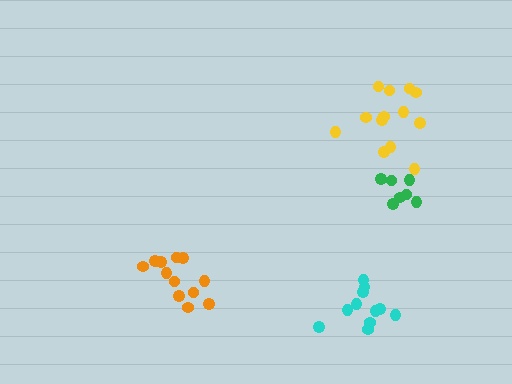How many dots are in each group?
Group 1: 7 dots, Group 2: 12 dots, Group 3: 13 dots, Group 4: 12 dots (44 total).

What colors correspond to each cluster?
The clusters are colored: green, orange, yellow, cyan.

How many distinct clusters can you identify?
There are 4 distinct clusters.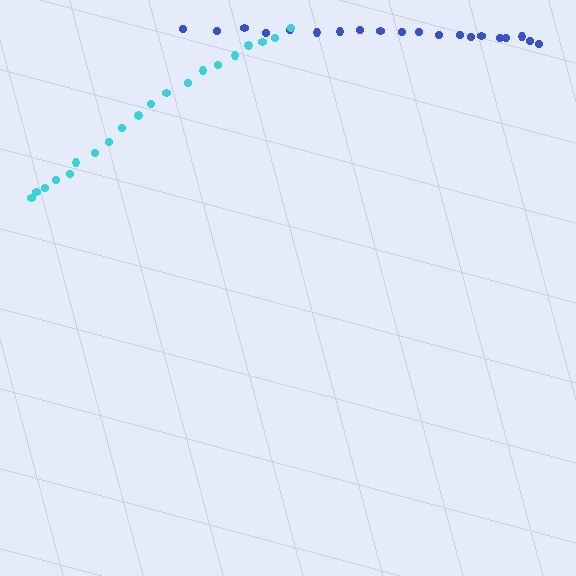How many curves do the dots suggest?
There are 2 distinct paths.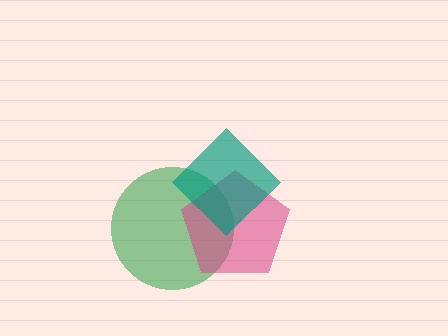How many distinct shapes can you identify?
There are 3 distinct shapes: a green circle, a magenta pentagon, a teal diamond.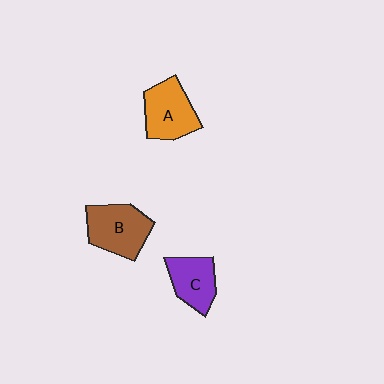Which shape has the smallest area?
Shape C (purple).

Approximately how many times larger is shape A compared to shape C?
Approximately 1.2 times.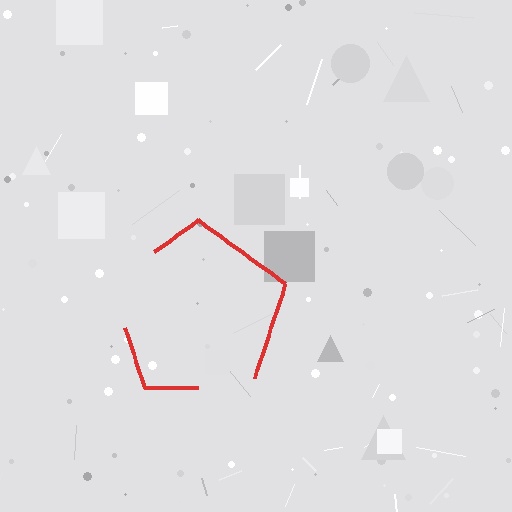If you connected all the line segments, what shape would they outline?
They would outline a pentagon.